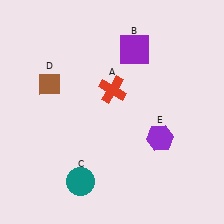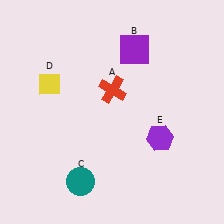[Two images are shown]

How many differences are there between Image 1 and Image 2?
There is 1 difference between the two images.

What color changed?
The diamond (D) changed from brown in Image 1 to yellow in Image 2.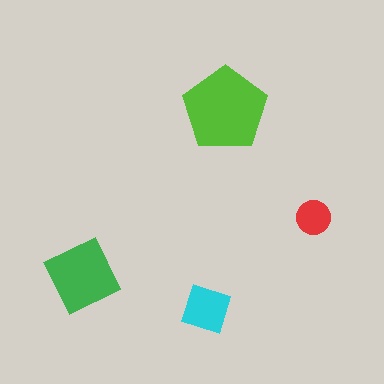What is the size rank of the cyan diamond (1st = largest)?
3rd.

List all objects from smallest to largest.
The red circle, the cyan diamond, the green square, the lime pentagon.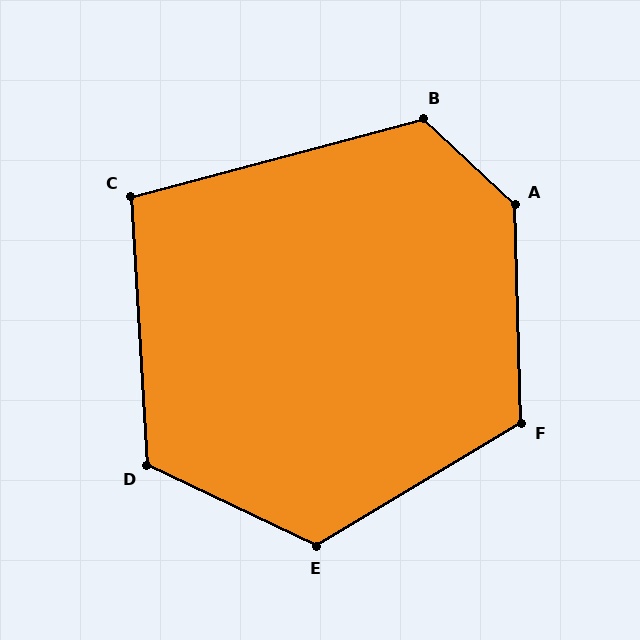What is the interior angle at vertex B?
Approximately 122 degrees (obtuse).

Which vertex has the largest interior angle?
A, at approximately 135 degrees.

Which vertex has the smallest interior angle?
C, at approximately 101 degrees.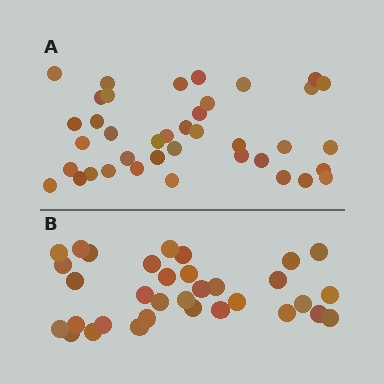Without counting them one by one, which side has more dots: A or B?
Region A (the top region) has more dots.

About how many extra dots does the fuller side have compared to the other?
Region A has about 6 more dots than region B.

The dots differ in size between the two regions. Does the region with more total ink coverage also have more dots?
No. Region B has more total ink coverage because its dots are larger, but region A actually contains more individual dots. Total area can be misleading — the number of items is what matters here.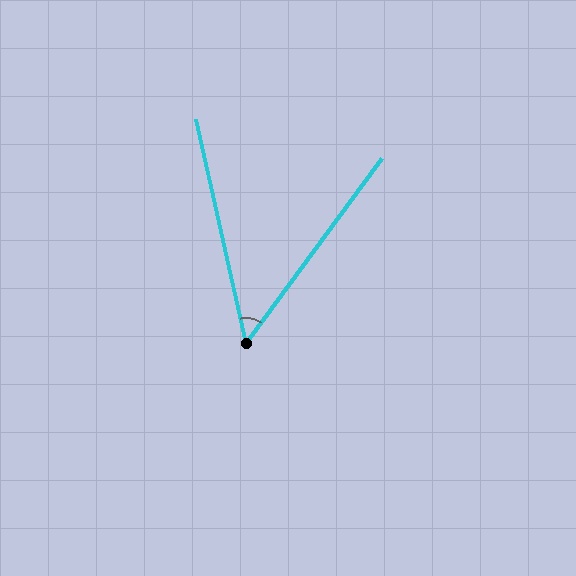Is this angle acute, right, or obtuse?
It is acute.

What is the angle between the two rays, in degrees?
Approximately 49 degrees.